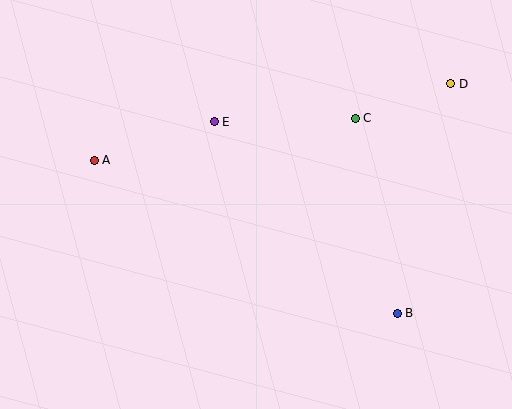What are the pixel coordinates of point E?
Point E is at (214, 122).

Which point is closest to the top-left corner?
Point A is closest to the top-left corner.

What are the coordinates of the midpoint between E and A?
The midpoint between E and A is at (154, 141).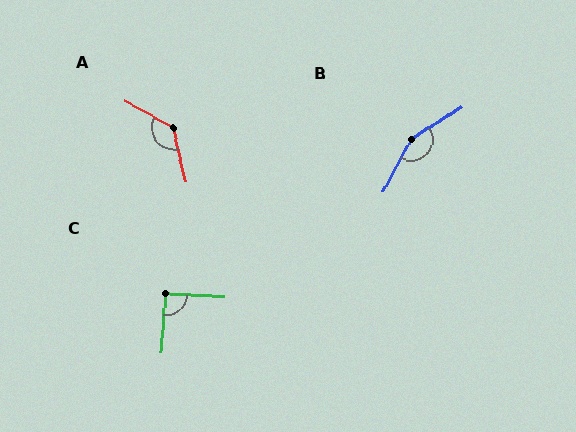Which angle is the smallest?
C, at approximately 91 degrees.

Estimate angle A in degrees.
Approximately 131 degrees.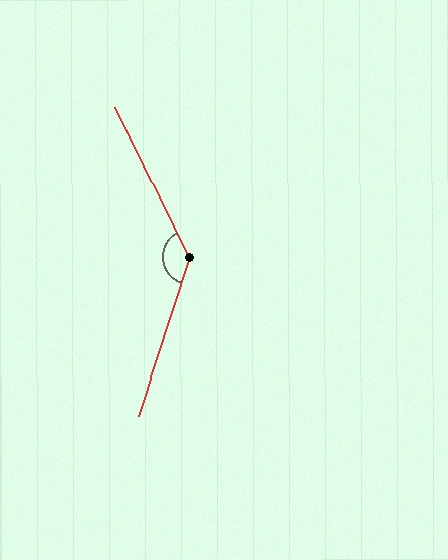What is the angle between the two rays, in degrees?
Approximately 136 degrees.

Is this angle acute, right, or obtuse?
It is obtuse.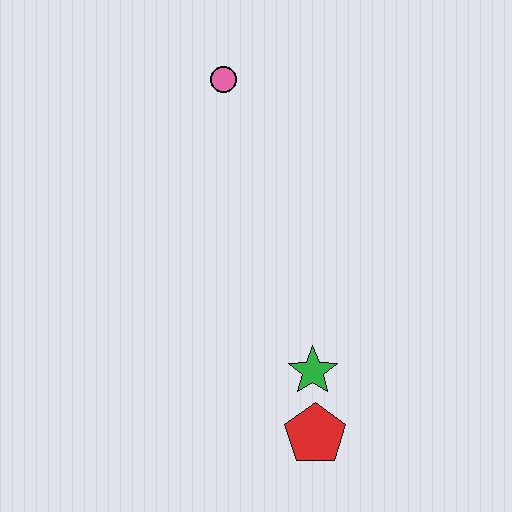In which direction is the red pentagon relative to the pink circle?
The red pentagon is below the pink circle.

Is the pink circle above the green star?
Yes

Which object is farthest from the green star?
The pink circle is farthest from the green star.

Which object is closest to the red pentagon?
The green star is closest to the red pentagon.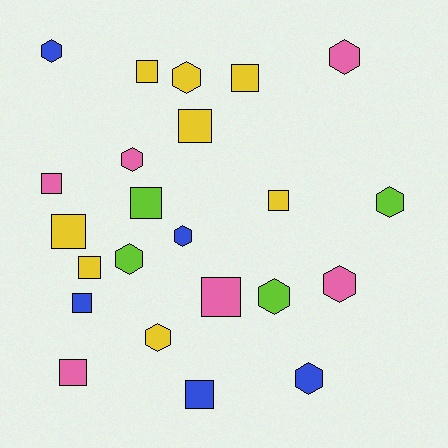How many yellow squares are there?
There are 6 yellow squares.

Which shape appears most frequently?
Square, with 12 objects.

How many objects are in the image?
There are 23 objects.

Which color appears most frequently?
Yellow, with 8 objects.